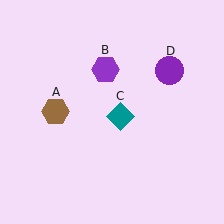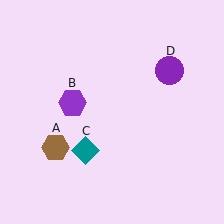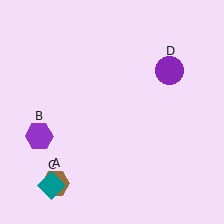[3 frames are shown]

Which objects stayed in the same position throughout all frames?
Purple circle (object D) remained stationary.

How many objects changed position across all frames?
3 objects changed position: brown hexagon (object A), purple hexagon (object B), teal diamond (object C).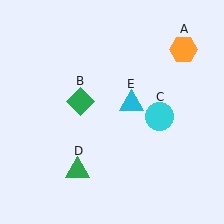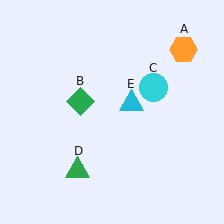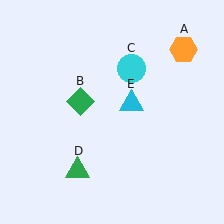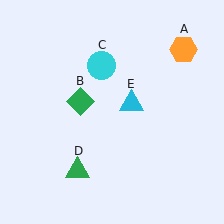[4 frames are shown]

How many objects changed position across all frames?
1 object changed position: cyan circle (object C).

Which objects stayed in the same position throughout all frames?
Orange hexagon (object A) and green diamond (object B) and green triangle (object D) and cyan triangle (object E) remained stationary.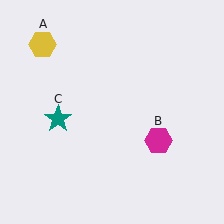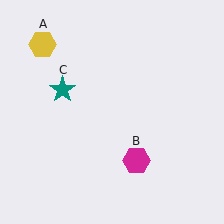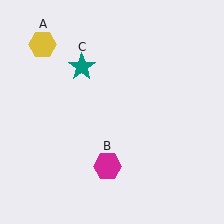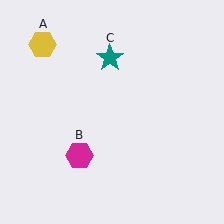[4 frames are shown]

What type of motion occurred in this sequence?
The magenta hexagon (object B), teal star (object C) rotated clockwise around the center of the scene.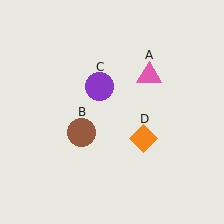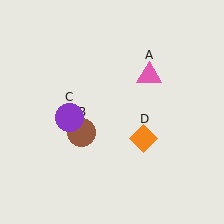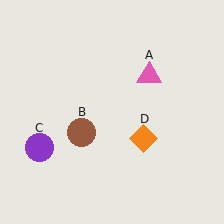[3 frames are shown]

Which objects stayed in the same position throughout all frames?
Pink triangle (object A) and brown circle (object B) and orange diamond (object D) remained stationary.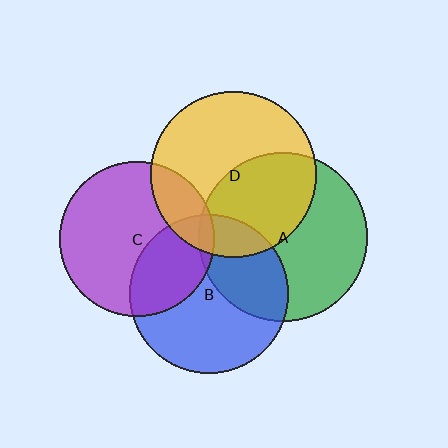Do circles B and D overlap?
Yes.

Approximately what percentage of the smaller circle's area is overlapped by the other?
Approximately 15%.